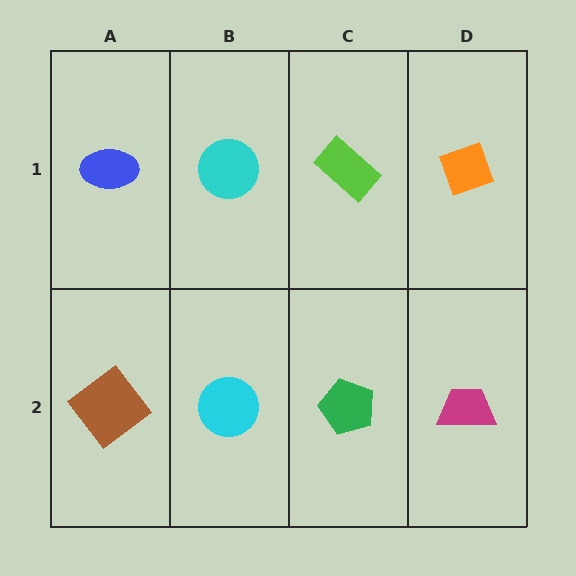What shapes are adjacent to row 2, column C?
A lime rectangle (row 1, column C), a cyan circle (row 2, column B), a magenta trapezoid (row 2, column D).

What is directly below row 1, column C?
A green pentagon.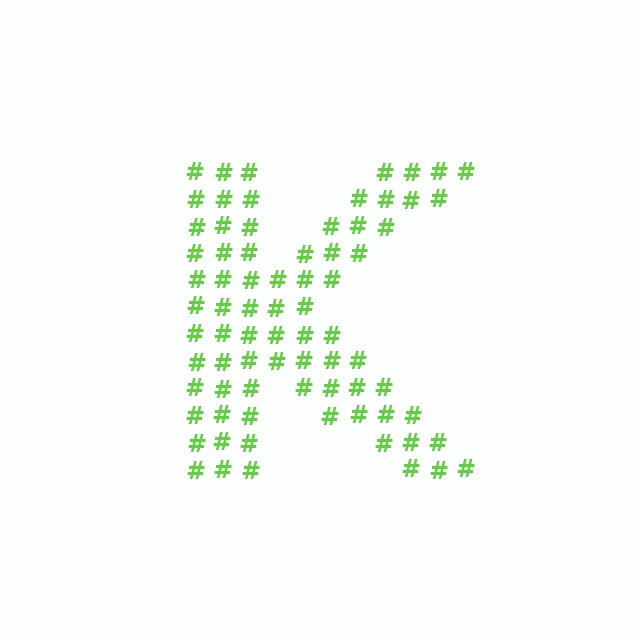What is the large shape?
The large shape is the letter K.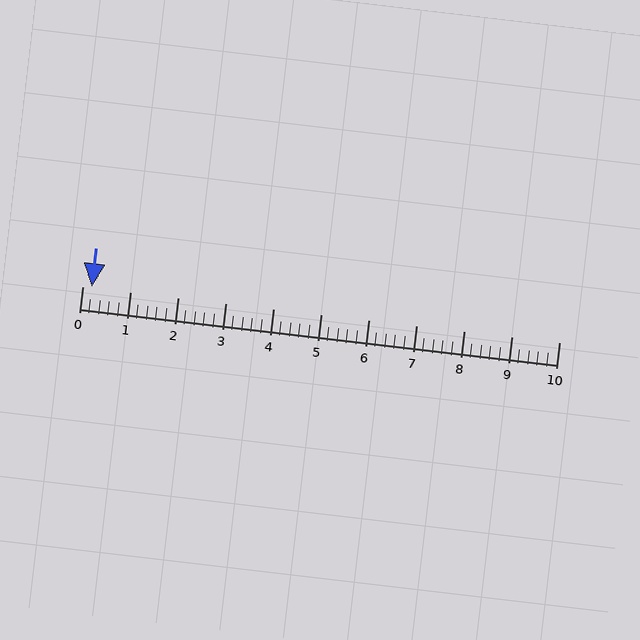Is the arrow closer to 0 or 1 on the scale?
The arrow is closer to 0.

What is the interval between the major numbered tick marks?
The major tick marks are spaced 1 units apart.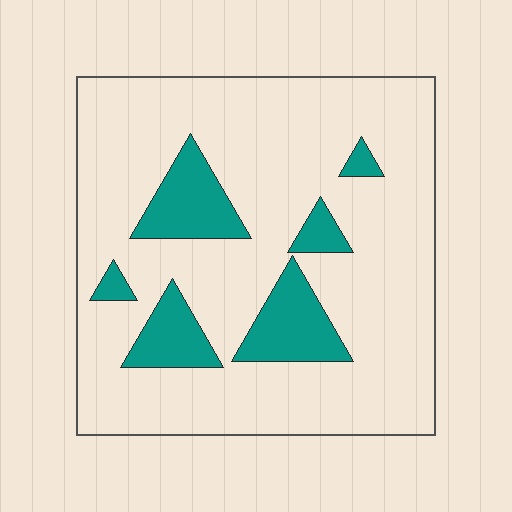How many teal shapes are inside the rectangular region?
6.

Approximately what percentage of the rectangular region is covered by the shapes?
Approximately 15%.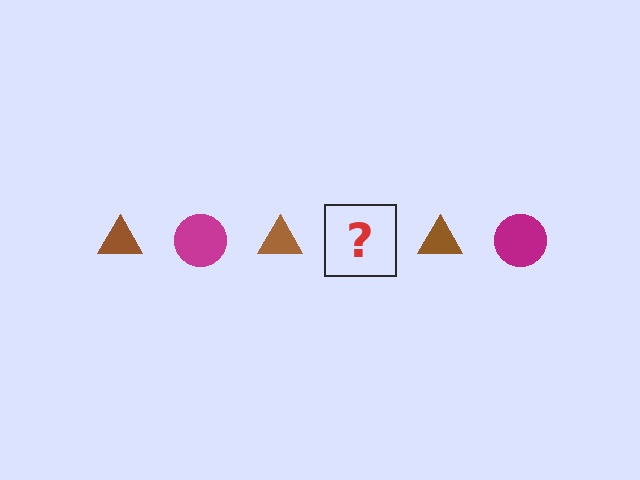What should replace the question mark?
The question mark should be replaced with a magenta circle.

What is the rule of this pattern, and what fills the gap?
The rule is that the pattern alternates between brown triangle and magenta circle. The gap should be filled with a magenta circle.